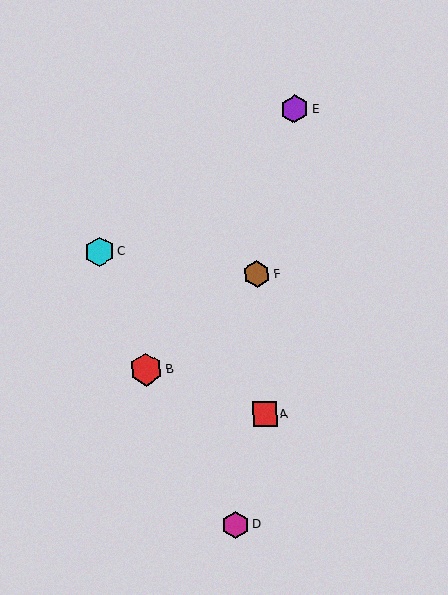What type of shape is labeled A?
Shape A is a red square.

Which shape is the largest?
The red hexagon (labeled B) is the largest.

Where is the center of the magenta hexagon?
The center of the magenta hexagon is at (235, 525).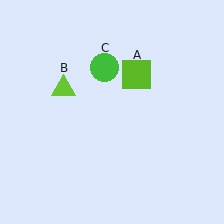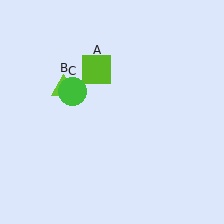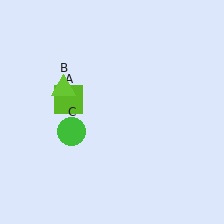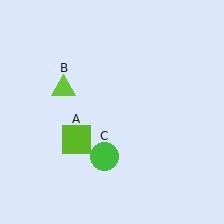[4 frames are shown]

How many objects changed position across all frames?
2 objects changed position: lime square (object A), green circle (object C).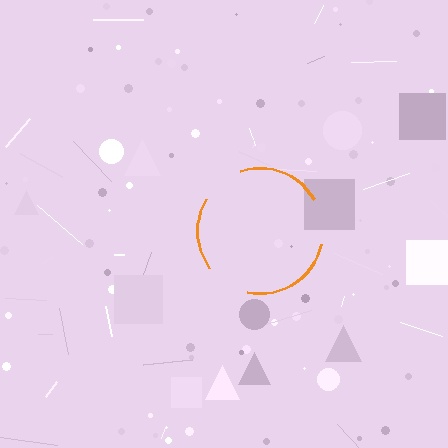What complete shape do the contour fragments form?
The contour fragments form a circle.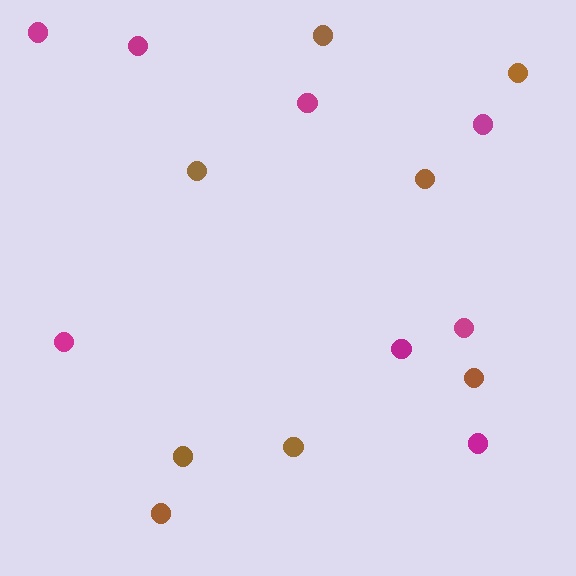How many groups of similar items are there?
There are 2 groups: one group of brown circles (8) and one group of magenta circles (8).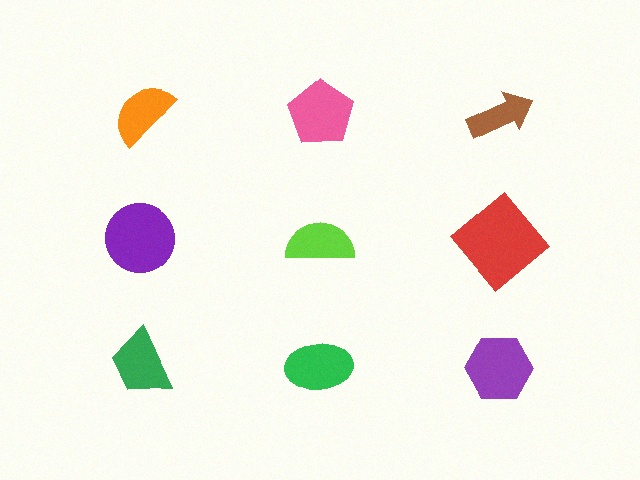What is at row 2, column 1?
A purple circle.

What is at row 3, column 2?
A green ellipse.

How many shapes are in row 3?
3 shapes.